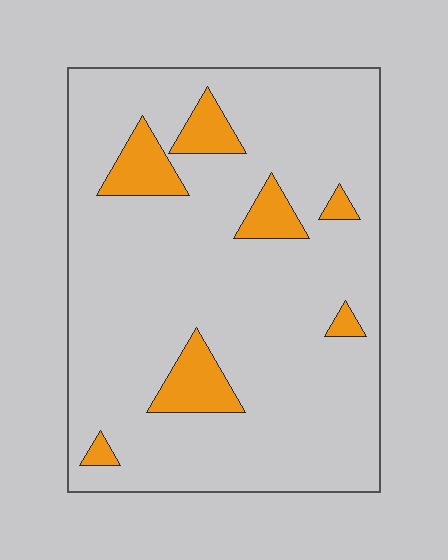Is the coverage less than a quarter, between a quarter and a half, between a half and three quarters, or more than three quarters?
Less than a quarter.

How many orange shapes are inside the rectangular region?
7.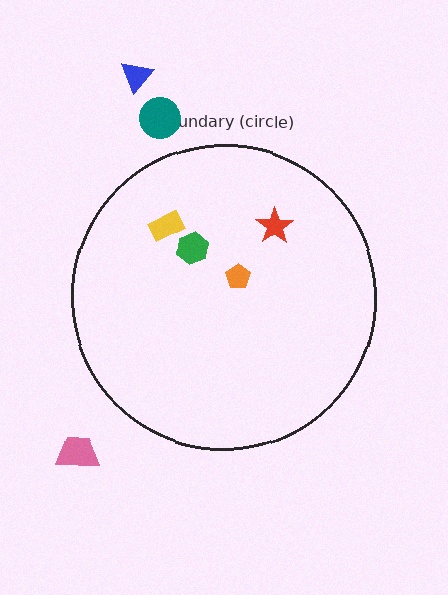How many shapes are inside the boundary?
4 inside, 3 outside.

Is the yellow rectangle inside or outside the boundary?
Inside.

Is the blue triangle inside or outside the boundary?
Outside.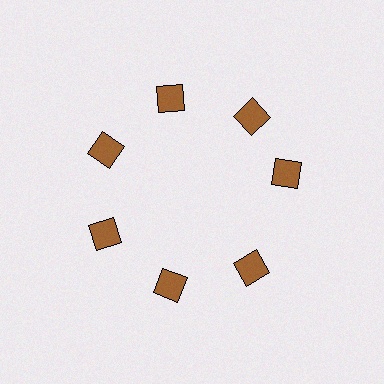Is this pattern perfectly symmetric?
No. The 7 brown squares are arranged in a ring, but one element near the 3 o'clock position is rotated out of alignment along the ring, breaking the 7-fold rotational symmetry.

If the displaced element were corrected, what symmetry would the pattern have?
It would have 7-fold rotational symmetry — the pattern would map onto itself every 51 degrees.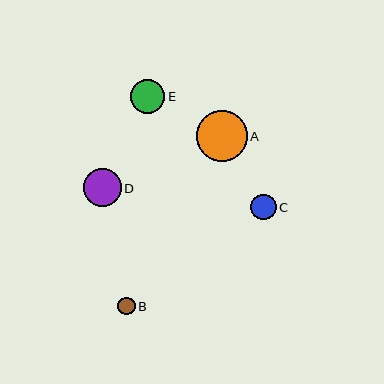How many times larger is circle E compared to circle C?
Circle E is approximately 1.3 times the size of circle C.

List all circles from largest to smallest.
From largest to smallest: A, D, E, C, B.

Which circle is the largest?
Circle A is the largest with a size of approximately 51 pixels.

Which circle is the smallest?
Circle B is the smallest with a size of approximately 17 pixels.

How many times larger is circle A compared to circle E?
Circle A is approximately 1.5 times the size of circle E.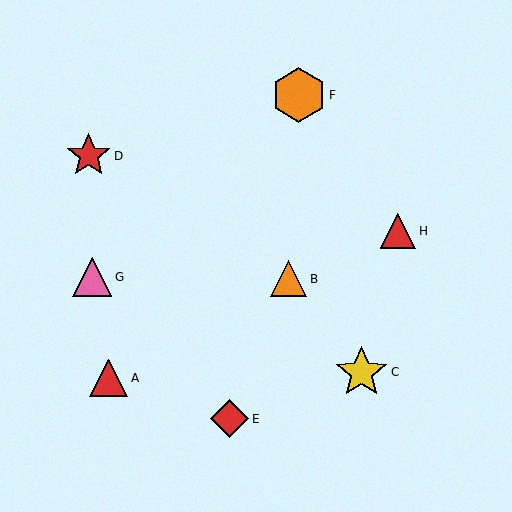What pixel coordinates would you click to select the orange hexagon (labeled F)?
Click at (299, 95) to select the orange hexagon F.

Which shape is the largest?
The orange hexagon (labeled F) is the largest.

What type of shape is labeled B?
Shape B is an orange triangle.